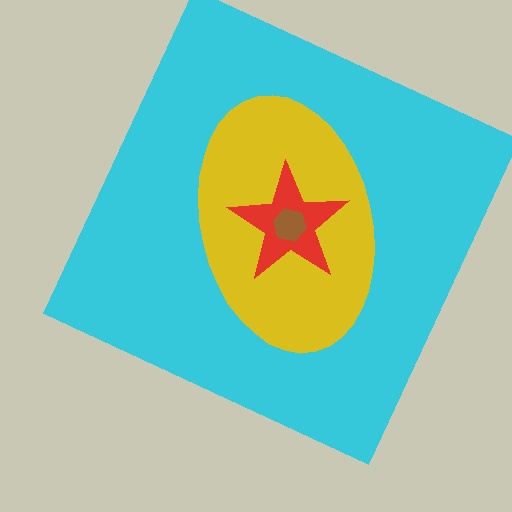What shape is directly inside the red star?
The brown hexagon.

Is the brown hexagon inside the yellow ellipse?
Yes.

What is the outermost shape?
The cyan square.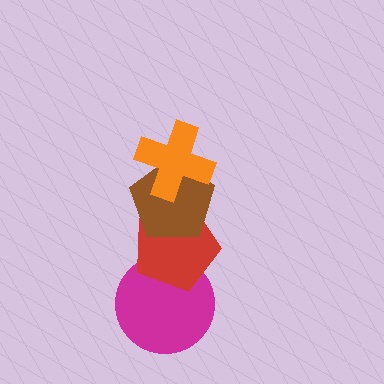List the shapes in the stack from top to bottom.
From top to bottom: the orange cross, the brown pentagon, the red pentagon, the magenta circle.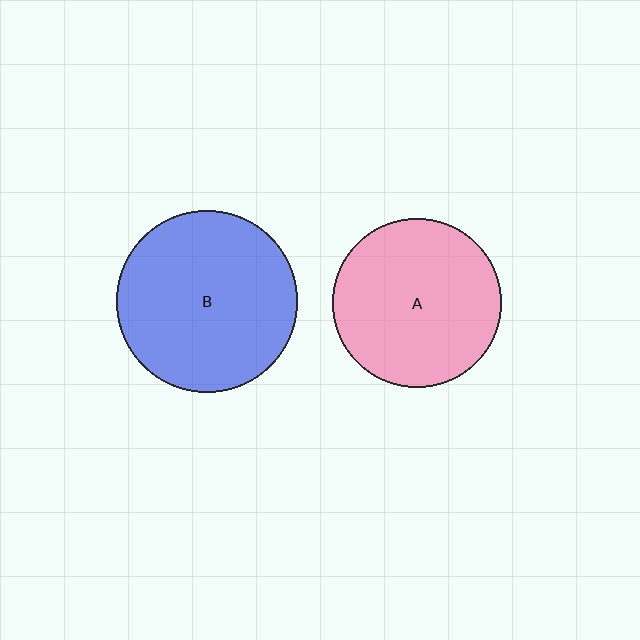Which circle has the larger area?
Circle B (blue).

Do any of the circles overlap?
No, none of the circles overlap.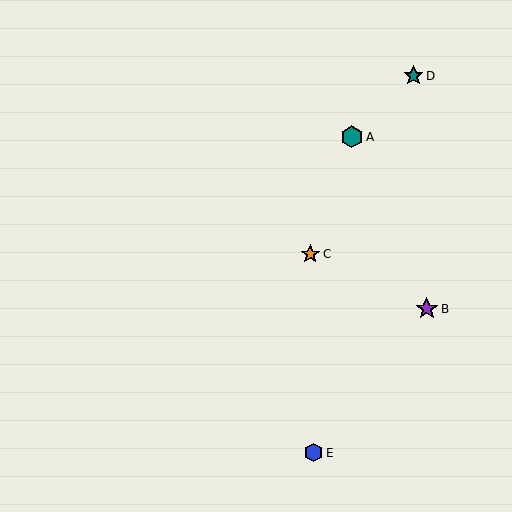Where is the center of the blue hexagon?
The center of the blue hexagon is at (314, 453).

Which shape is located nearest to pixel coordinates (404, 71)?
The teal star (labeled D) at (414, 76) is nearest to that location.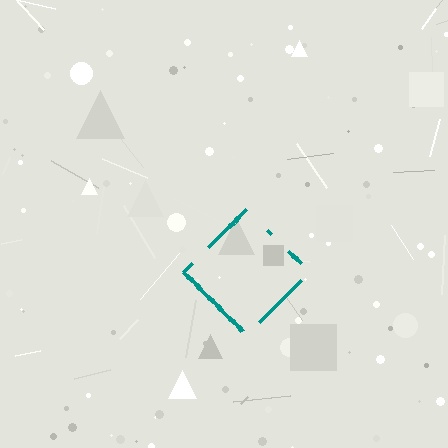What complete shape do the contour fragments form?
The contour fragments form a diamond.